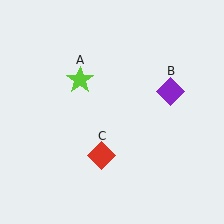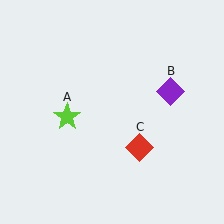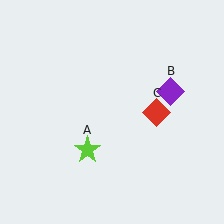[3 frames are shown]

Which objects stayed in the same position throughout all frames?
Purple diamond (object B) remained stationary.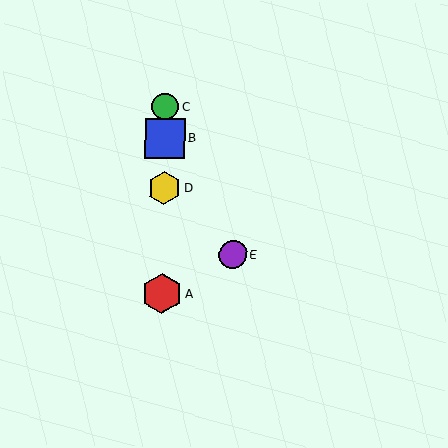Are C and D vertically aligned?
Yes, both are at x≈165.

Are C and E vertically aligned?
No, C is at x≈165 and E is at x≈233.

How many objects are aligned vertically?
4 objects (A, B, C, D) are aligned vertically.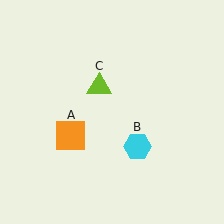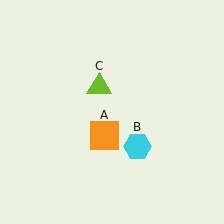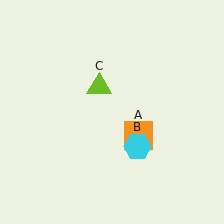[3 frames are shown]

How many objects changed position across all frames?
1 object changed position: orange square (object A).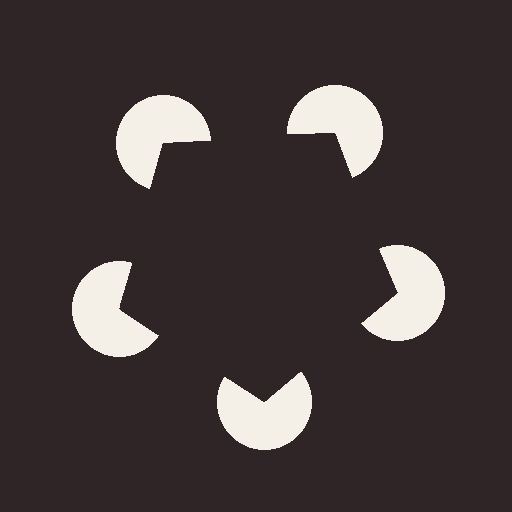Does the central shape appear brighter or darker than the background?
It typically appears slightly darker than the background, even though no actual brightness change is drawn.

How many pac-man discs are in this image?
There are 5 — one at each vertex of the illusory pentagon.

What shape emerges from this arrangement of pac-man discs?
An illusory pentagon — its edges are inferred from the aligned wedge cuts in the pac-man discs, not physically drawn.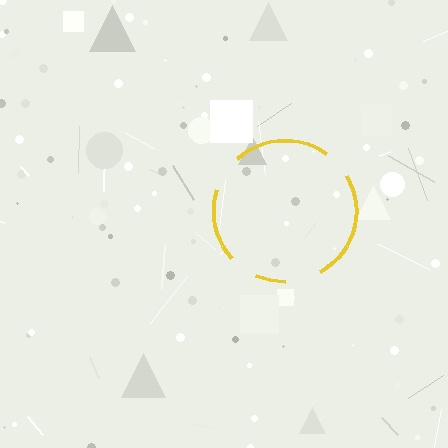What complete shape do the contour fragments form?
The contour fragments form a circle.